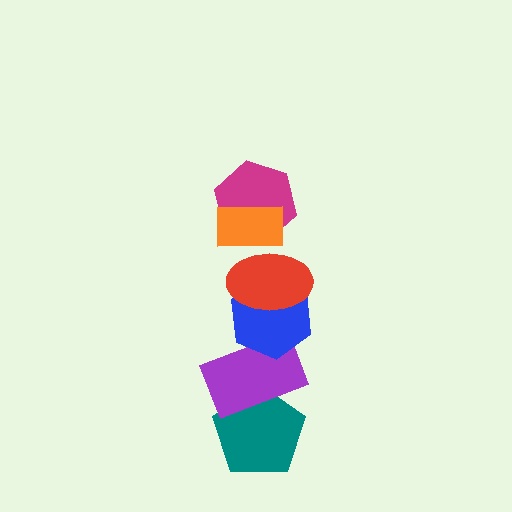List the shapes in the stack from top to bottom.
From top to bottom: the orange rectangle, the magenta hexagon, the red ellipse, the blue hexagon, the purple rectangle, the teal pentagon.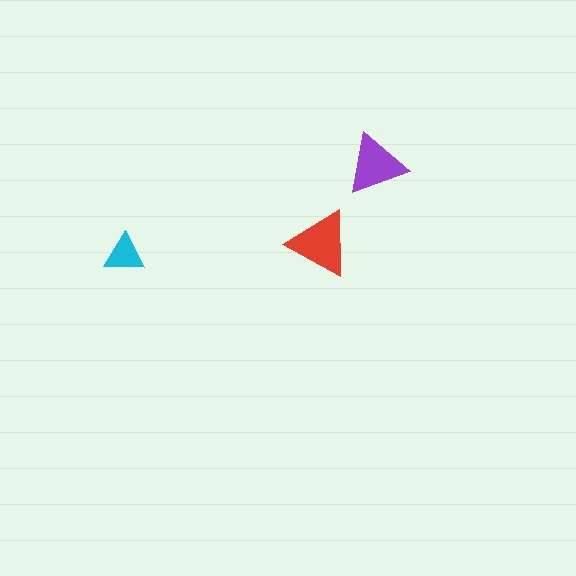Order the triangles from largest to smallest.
the red one, the purple one, the cyan one.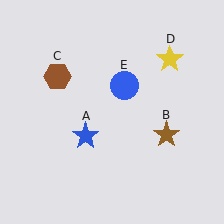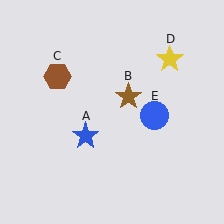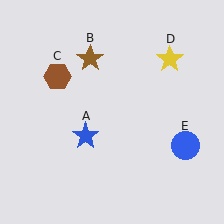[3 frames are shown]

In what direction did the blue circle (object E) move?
The blue circle (object E) moved down and to the right.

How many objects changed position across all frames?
2 objects changed position: brown star (object B), blue circle (object E).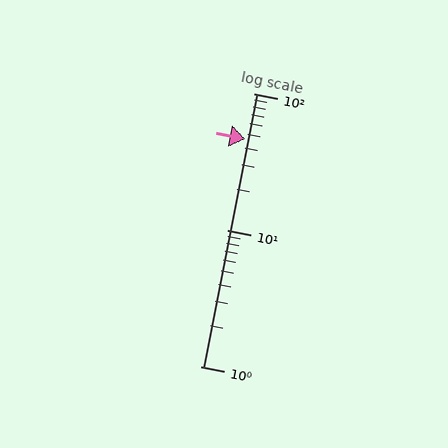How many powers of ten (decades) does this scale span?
The scale spans 2 decades, from 1 to 100.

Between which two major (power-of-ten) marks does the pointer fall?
The pointer is between 10 and 100.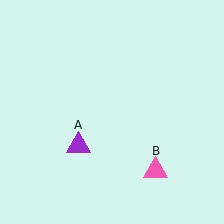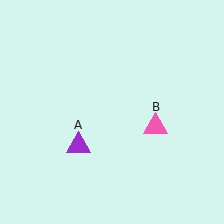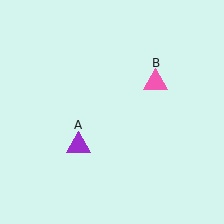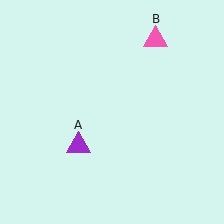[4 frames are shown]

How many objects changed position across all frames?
1 object changed position: pink triangle (object B).